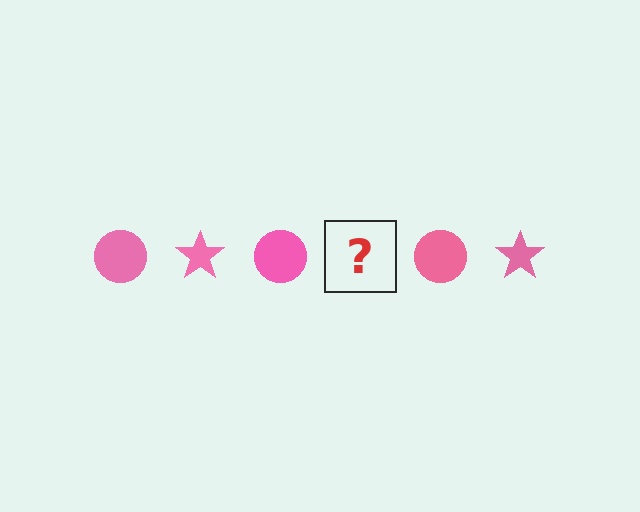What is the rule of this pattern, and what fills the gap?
The rule is that the pattern cycles through circle, star shapes in pink. The gap should be filled with a pink star.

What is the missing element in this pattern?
The missing element is a pink star.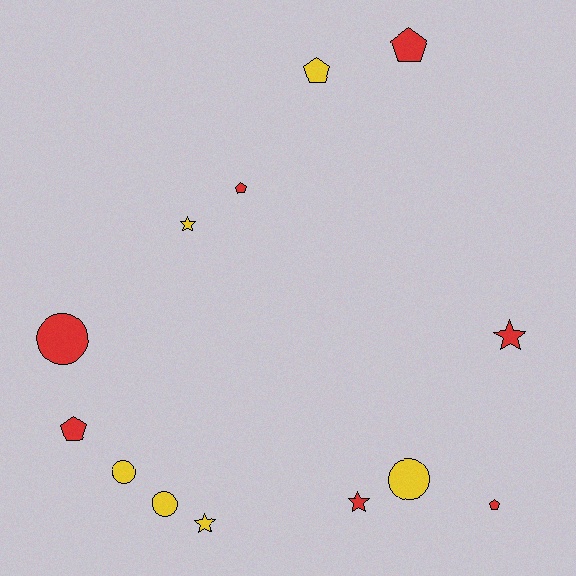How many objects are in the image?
There are 13 objects.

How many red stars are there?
There are 2 red stars.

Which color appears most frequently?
Red, with 7 objects.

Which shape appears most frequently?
Pentagon, with 5 objects.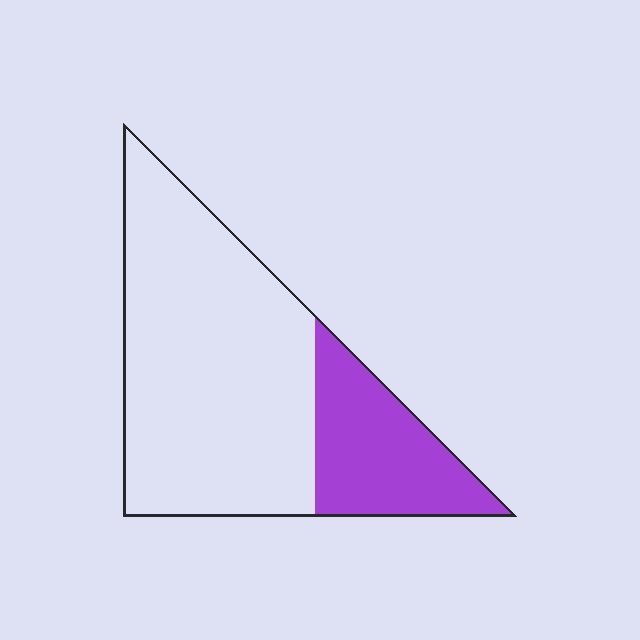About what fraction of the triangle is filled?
About one quarter (1/4).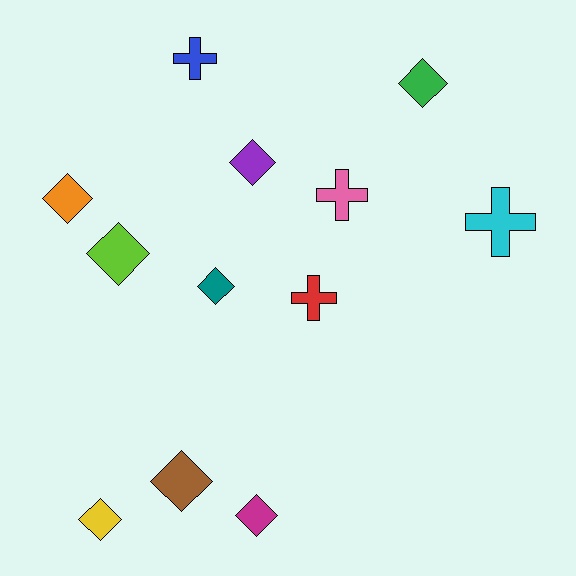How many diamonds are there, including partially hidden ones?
There are 8 diamonds.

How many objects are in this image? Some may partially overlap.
There are 12 objects.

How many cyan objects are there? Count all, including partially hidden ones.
There is 1 cyan object.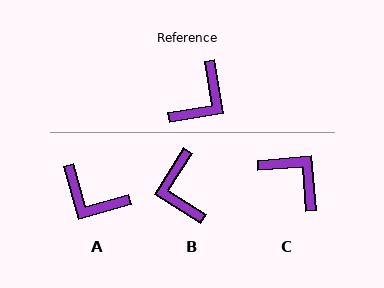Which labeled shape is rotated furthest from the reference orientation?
B, about 132 degrees away.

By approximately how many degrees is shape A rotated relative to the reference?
Approximately 84 degrees clockwise.